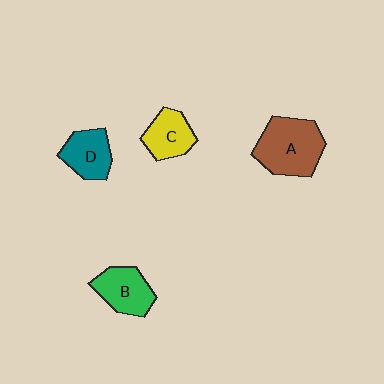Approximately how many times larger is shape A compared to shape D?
Approximately 1.6 times.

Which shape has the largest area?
Shape A (brown).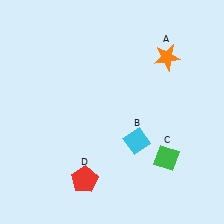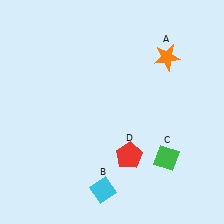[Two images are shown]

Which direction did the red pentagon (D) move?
The red pentagon (D) moved right.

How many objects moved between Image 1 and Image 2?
2 objects moved between the two images.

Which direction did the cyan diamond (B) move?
The cyan diamond (B) moved down.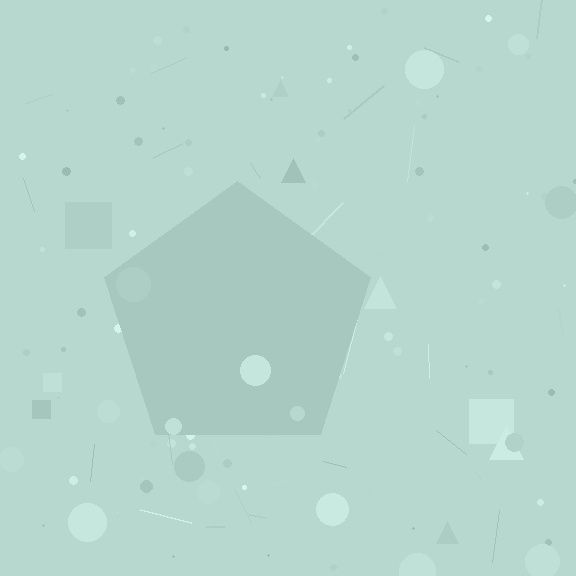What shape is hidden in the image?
A pentagon is hidden in the image.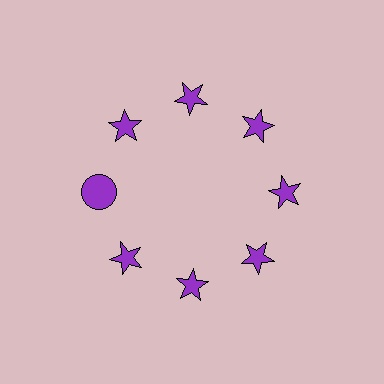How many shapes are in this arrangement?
There are 8 shapes arranged in a ring pattern.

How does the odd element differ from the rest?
It has a different shape: circle instead of star.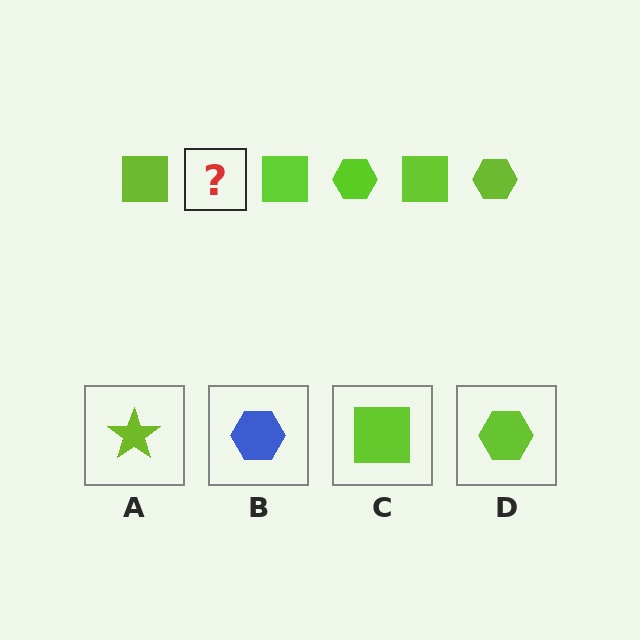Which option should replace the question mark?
Option D.